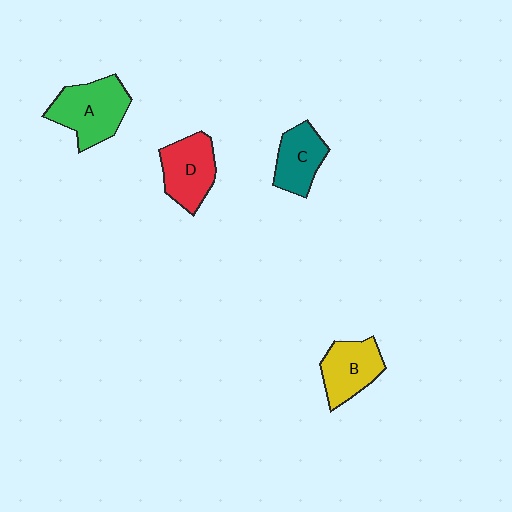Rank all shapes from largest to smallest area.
From largest to smallest: A (green), D (red), B (yellow), C (teal).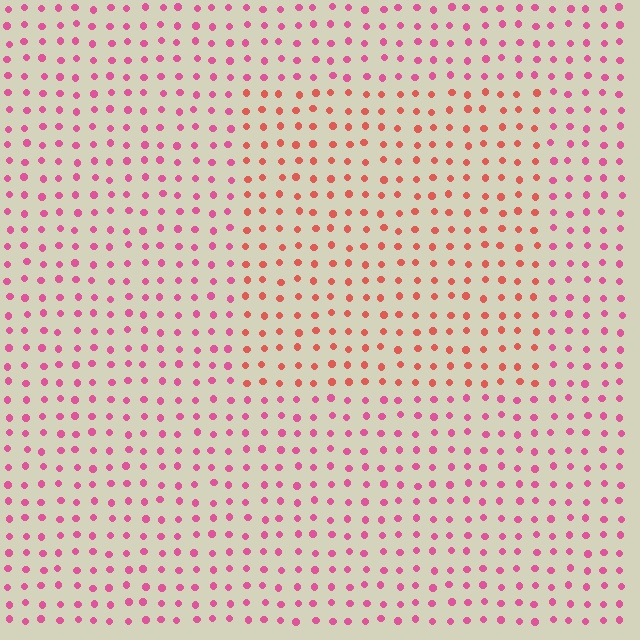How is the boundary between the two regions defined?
The boundary is defined purely by a slight shift in hue (about 33 degrees). Spacing, size, and orientation are identical on both sides.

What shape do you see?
I see a rectangle.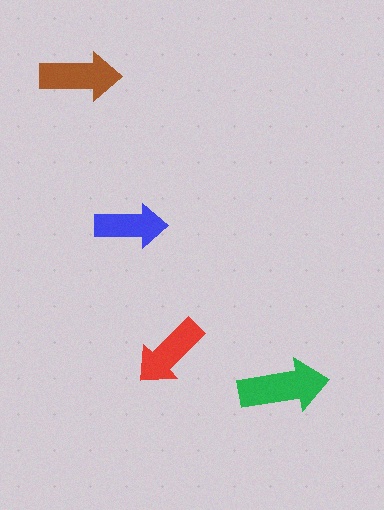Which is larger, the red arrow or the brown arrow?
The brown one.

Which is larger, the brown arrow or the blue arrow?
The brown one.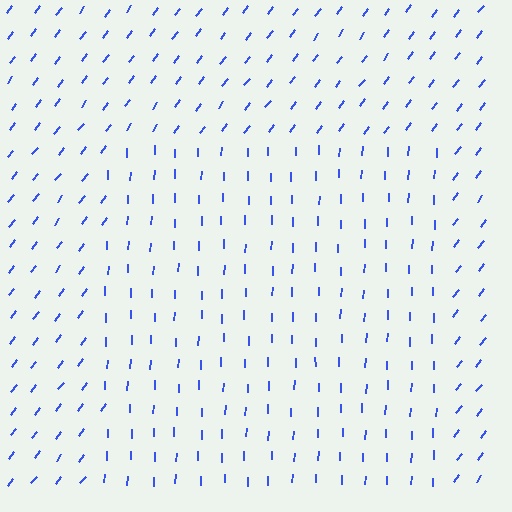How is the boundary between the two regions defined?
The boundary is defined purely by a change in line orientation (approximately 35 degrees difference). All lines are the same color and thickness.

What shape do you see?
I see a rectangle.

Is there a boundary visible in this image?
Yes, there is a texture boundary formed by a change in line orientation.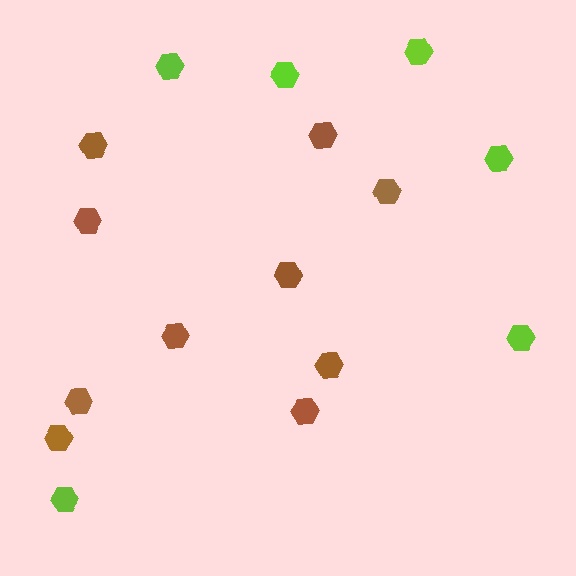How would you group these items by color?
There are 2 groups: one group of brown hexagons (10) and one group of lime hexagons (6).